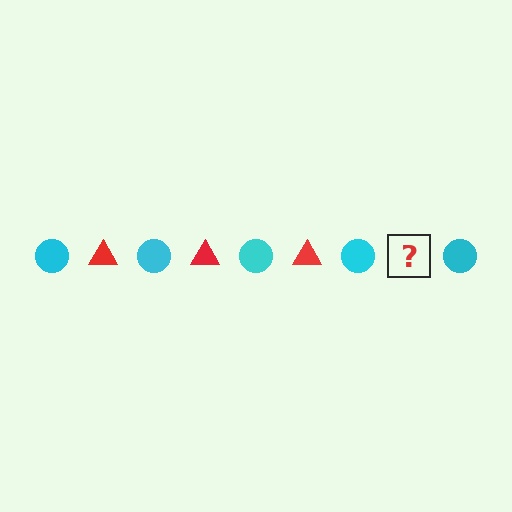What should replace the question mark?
The question mark should be replaced with a red triangle.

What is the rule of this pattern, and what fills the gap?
The rule is that the pattern alternates between cyan circle and red triangle. The gap should be filled with a red triangle.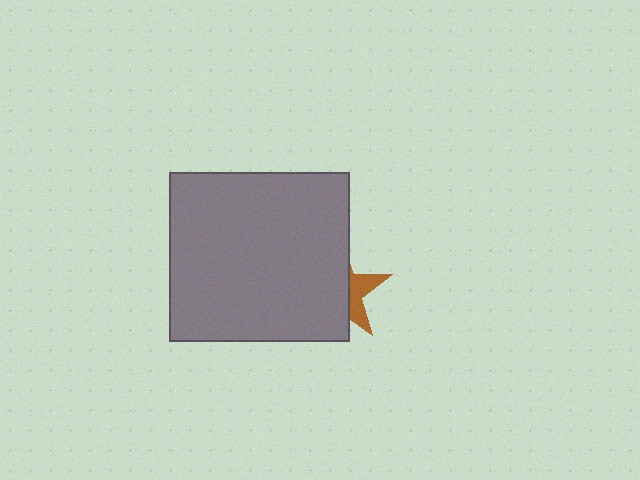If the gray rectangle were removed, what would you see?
You would see the complete brown star.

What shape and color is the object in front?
The object in front is a gray rectangle.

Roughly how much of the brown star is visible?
A small part of it is visible (roughly 34%).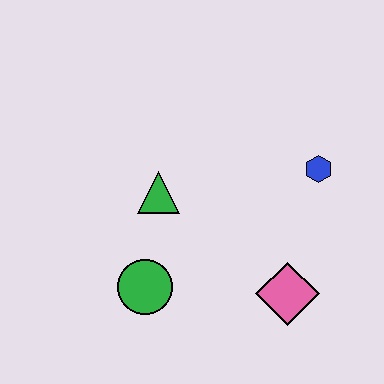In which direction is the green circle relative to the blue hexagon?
The green circle is to the left of the blue hexagon.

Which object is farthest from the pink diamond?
The green triangle is farthest from the pink diamond.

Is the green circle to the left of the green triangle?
Yes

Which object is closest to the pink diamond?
The blue hexagon is closest to the pink diamond.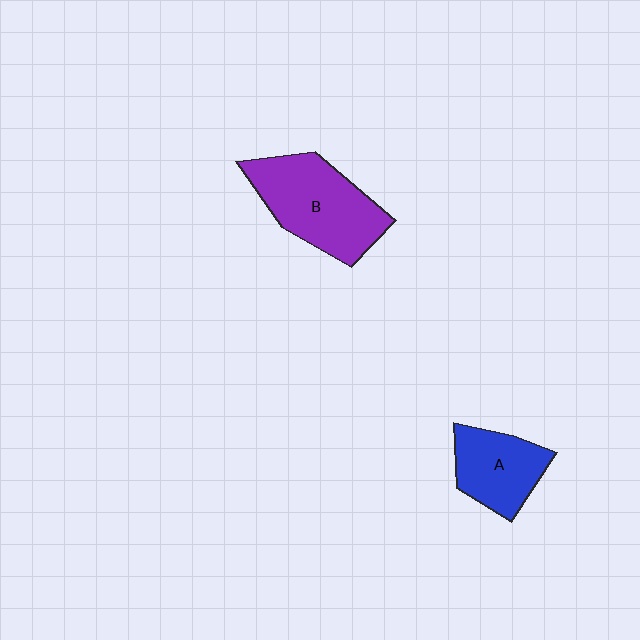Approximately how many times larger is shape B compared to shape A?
Approximately 1.5 times.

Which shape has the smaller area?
Shape A (blue).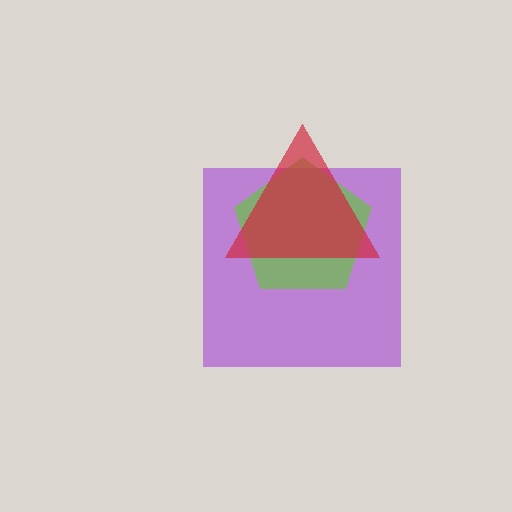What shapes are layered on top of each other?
The layered shapes are: a purple square, a lime pentagon, a red triangle.